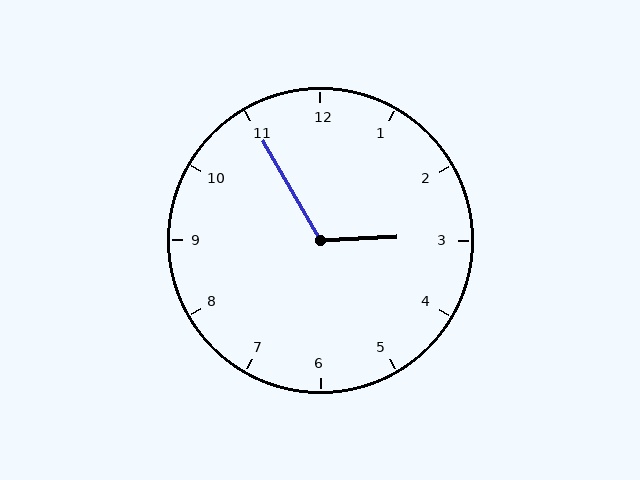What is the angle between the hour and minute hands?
Approximately 118 degrees.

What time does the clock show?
2:55.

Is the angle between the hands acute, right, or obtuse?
It is obtuse.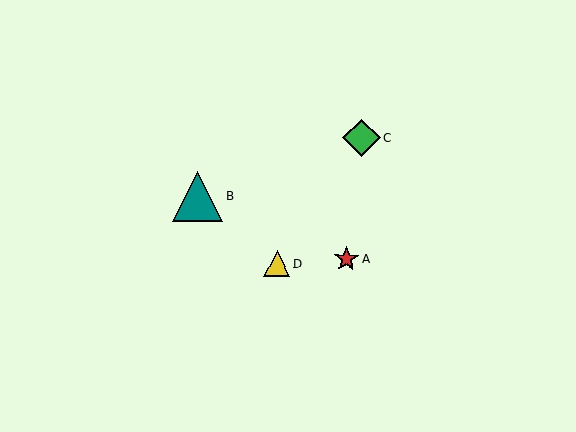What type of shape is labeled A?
Shape A is a red star.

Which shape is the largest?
The teal triangle (labeled B) is the largest.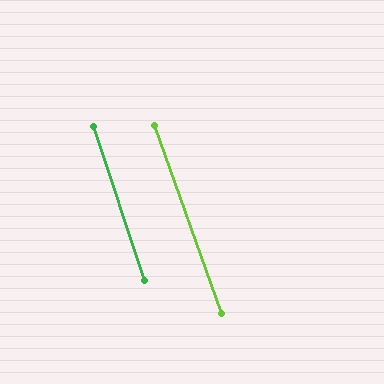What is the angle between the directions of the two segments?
Approximately 1 degree.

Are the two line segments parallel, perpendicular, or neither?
Parallel — their directions differ by only 1.0°.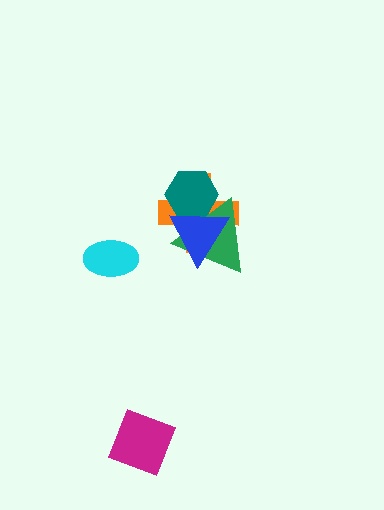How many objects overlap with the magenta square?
0 objects overlap with the magenta square.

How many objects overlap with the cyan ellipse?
0 objects overlap with the cyan ellipse.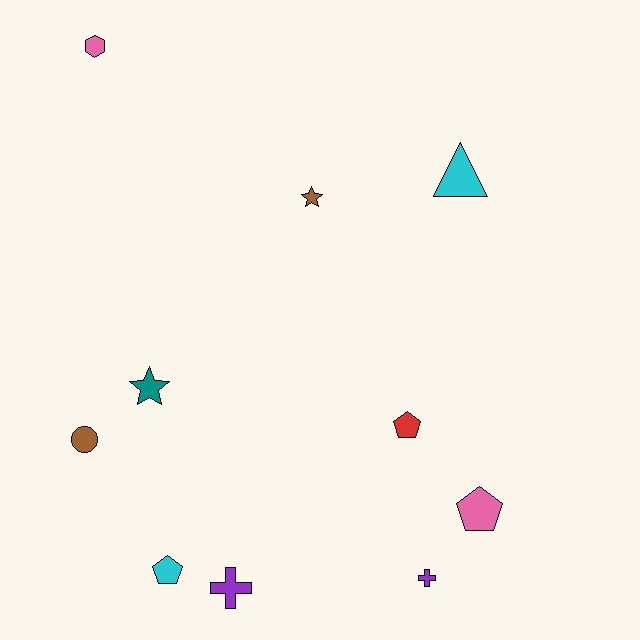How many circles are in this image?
There is 1 circle.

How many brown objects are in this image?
There are 2 brown objects.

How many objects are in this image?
There are 10 objects.